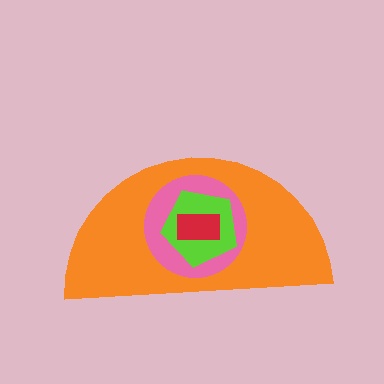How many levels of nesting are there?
4.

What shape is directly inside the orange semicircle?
The pink circle.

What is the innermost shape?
The red rectangle.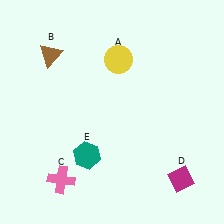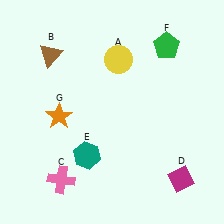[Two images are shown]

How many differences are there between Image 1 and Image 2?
There are 2 differences between the two images.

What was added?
A green pentagon (F), an orange star (G) were added in Image 2.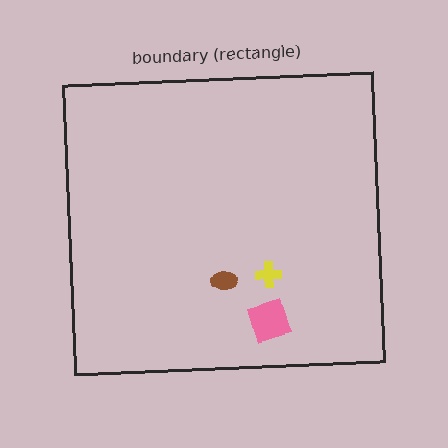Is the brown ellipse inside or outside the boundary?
Inside.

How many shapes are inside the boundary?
3 inside, 0 outside.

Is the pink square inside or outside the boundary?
Inside.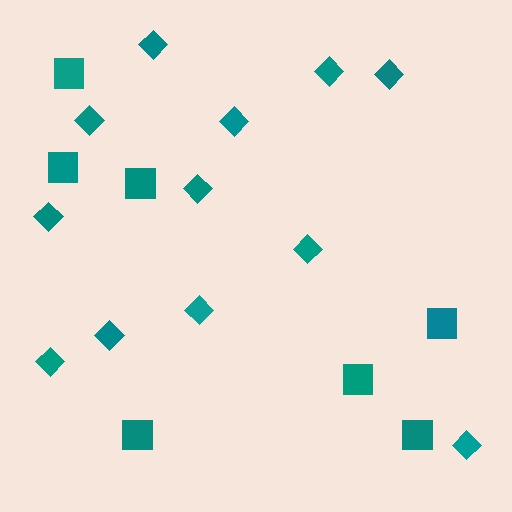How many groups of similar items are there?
There are 2 groups: one group of diamonds (12) and one group of squares (7).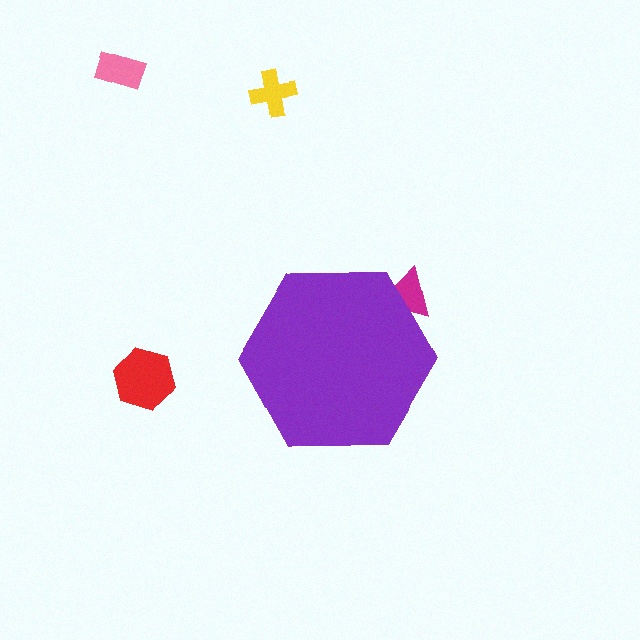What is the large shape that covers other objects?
A purple hexagon.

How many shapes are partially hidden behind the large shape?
1 shape is partially hidden.